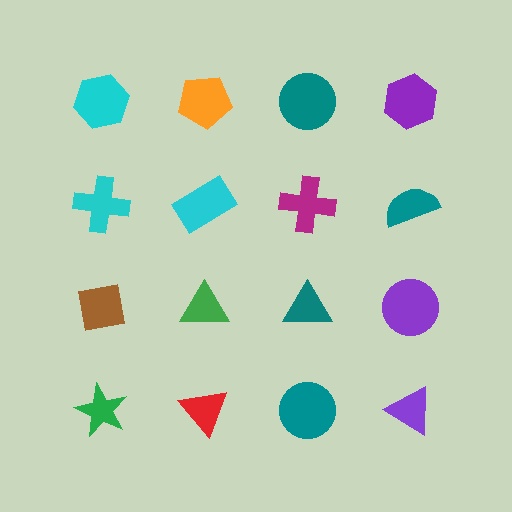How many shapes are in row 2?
4 shapes.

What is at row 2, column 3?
A magenta cross.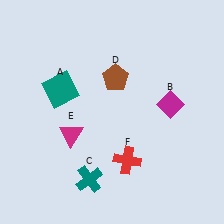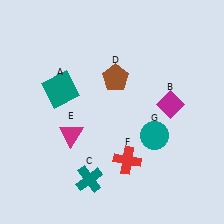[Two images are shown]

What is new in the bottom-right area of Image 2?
A teal circle (G) was added in the bottom-right area of Image 2.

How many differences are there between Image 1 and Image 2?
There is 1 difference between the two images.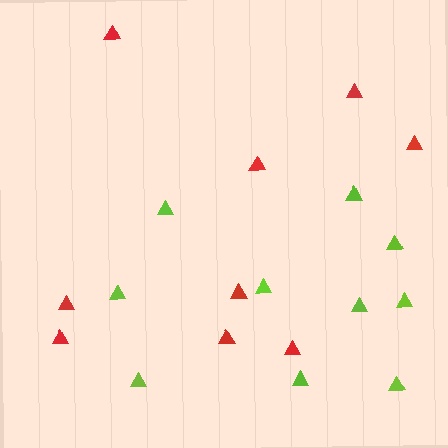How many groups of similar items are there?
There are 2 groups: one group of red triangles (9) and one group of lime triangles (10).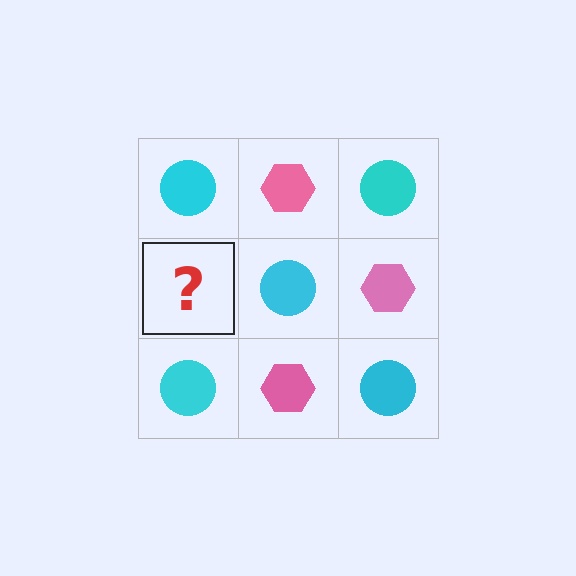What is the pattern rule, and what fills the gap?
The rule is that it alternates cyan circle and pink hexagon in a checkerboard pattern. The gap should be filled with a pink hexagon.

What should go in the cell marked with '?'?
The missing cell should contain a pink hexagon.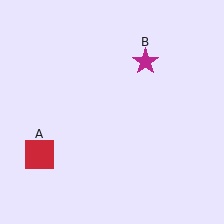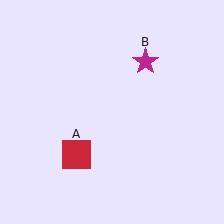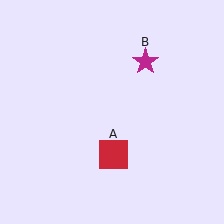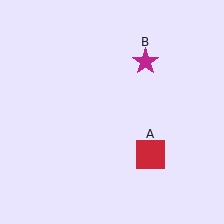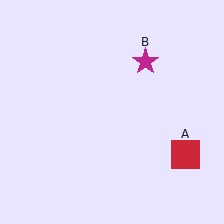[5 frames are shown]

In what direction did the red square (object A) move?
The red square (object A) moved right.